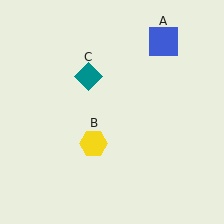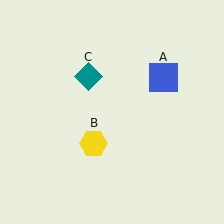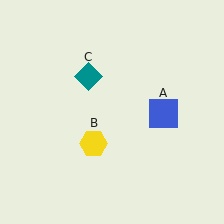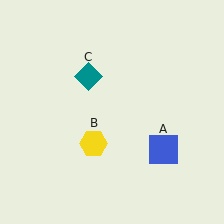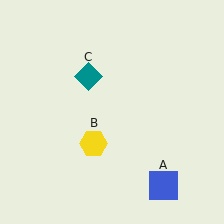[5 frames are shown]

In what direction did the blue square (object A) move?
The blue square (object A) moved down.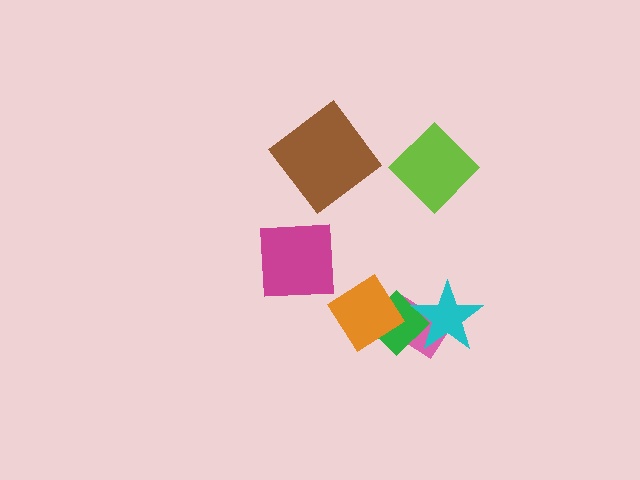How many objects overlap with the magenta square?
0 objects overlap with the magenta square.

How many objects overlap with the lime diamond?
0 objects overlap with the lime diamond.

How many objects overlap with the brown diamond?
0 objects overlap with the brown diamond.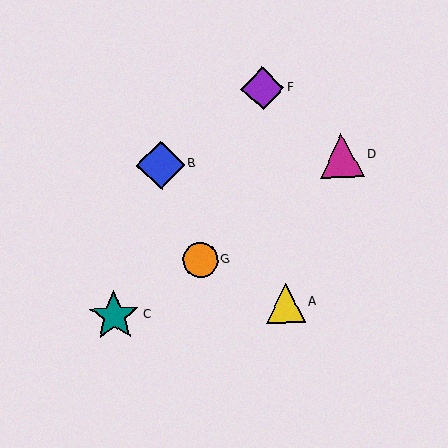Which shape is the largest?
The teal star (labeled C) is the largest.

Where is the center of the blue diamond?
The center of the blue diamond is at (161, 165).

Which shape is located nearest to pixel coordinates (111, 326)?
The teal star (labeled C) at (114, 316) is nearest to that location.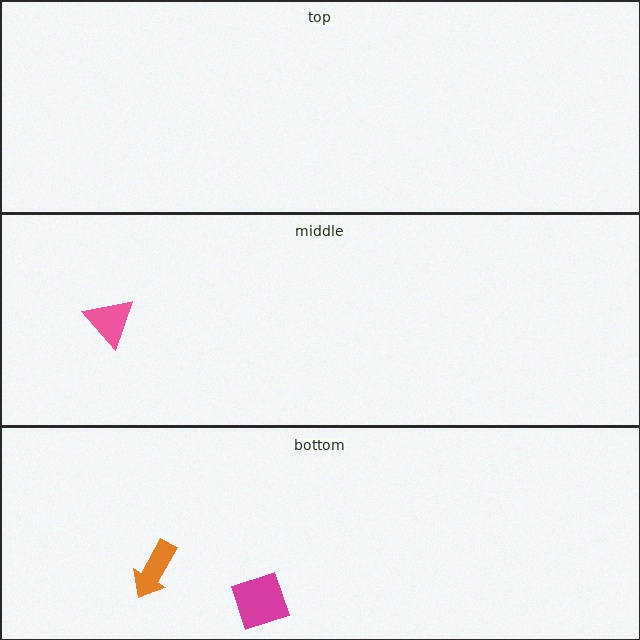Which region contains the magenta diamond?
The bottom region.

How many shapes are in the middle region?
1.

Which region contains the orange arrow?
The bottom region.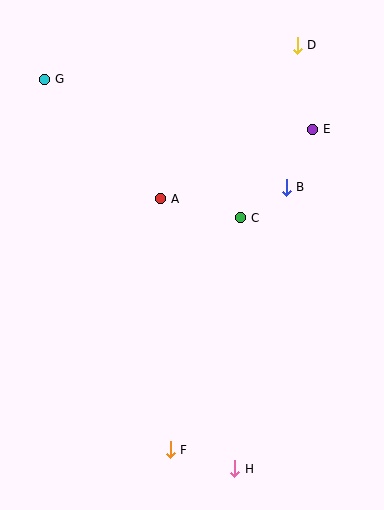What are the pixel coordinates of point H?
Point H is at (235, 469).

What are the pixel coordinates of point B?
Point B is at (286, 187).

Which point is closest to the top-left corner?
Point G is closest to the top-left corner.